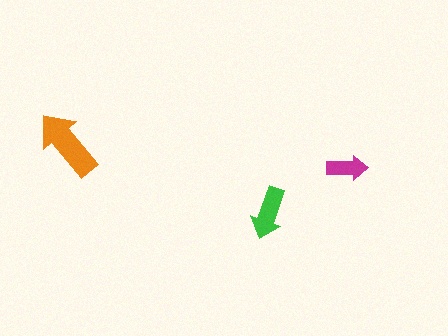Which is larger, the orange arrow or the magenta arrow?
The orange one.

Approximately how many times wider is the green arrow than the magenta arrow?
About 1.5 times wider.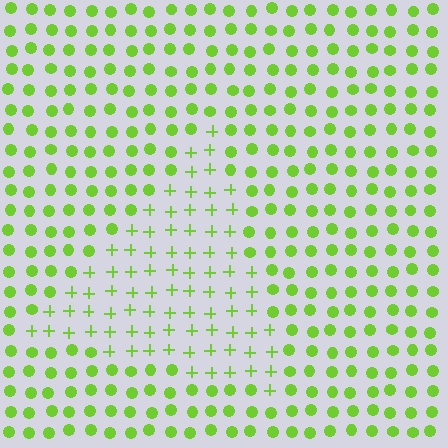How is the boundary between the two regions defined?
The boundary is defined by a change in element shape: plus signs inside vs. circles outside. All elements share the same color and spacing.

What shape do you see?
I see a triangle.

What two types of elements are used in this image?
The image uses plus signs inside the triangle region and circles outside it.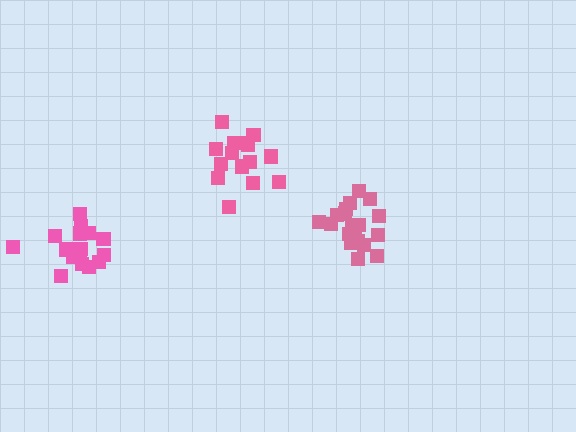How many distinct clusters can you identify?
There are 3 distinct clusters.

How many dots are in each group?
Group 1: 17 dots, Group 2: 15 dots, Group 3: 19 dots (51 total).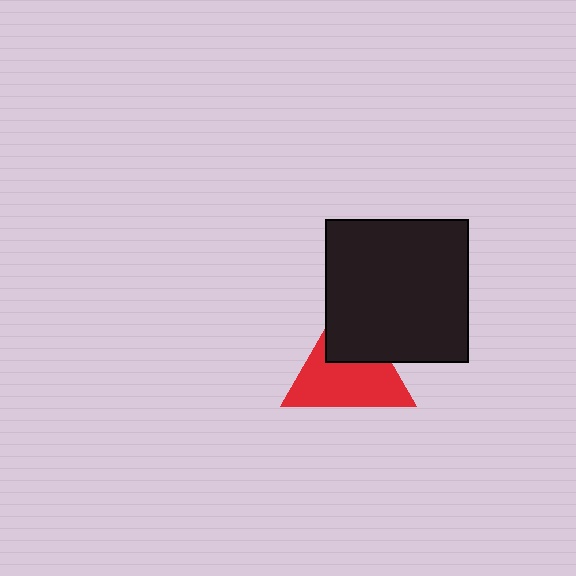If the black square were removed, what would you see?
You would see the complete red triangle.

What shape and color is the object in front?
The object in front is a black square.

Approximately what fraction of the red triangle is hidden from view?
Roughly 36% of the red triangle is hidden behind the black square.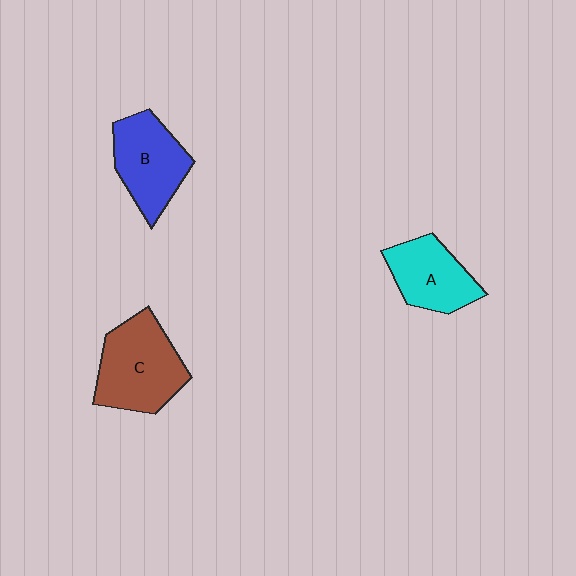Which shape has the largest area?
Shape C (brown).